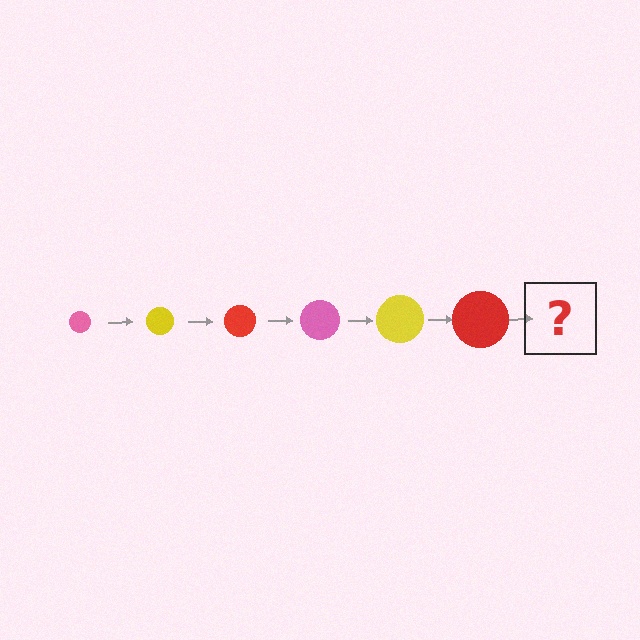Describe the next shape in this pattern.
It should be a pink circle, larger than the previous one.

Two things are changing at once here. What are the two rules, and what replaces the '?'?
The two rules are that the circle grows larger each step and the color cycles through pink, yellow, and red. The '?' should be a pink circle, larger than the previous one.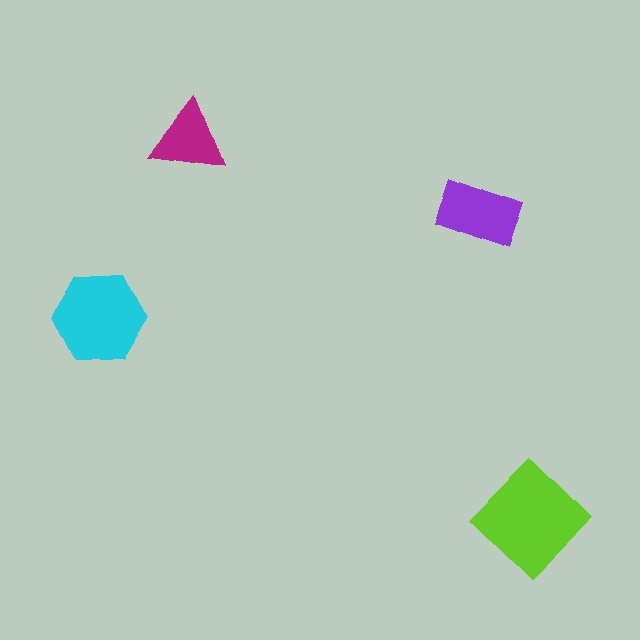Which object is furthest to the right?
The lime diamond is rightmost.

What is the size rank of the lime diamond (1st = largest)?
1st.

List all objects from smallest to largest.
The magenta triangle, the purple rectangle, the cyan hexagon, the lime diamond.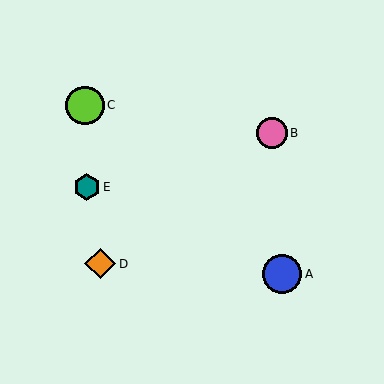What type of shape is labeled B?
Shape B is a pink circle.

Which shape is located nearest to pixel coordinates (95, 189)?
The teal hexagon (labeled E) at (87, 187) is nearest to that location.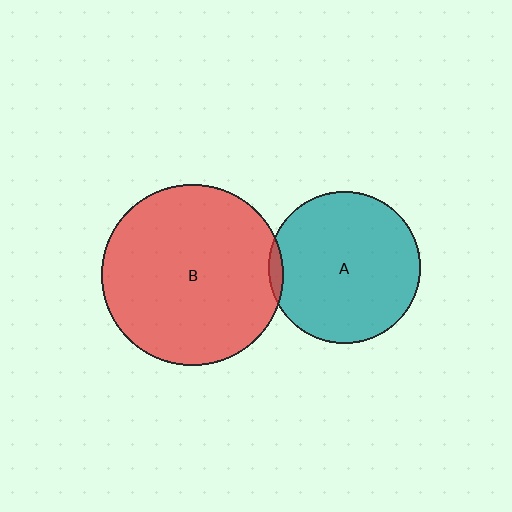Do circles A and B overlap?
Yes.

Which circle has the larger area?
Circle B (red).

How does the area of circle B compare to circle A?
Approximately 1.4 times.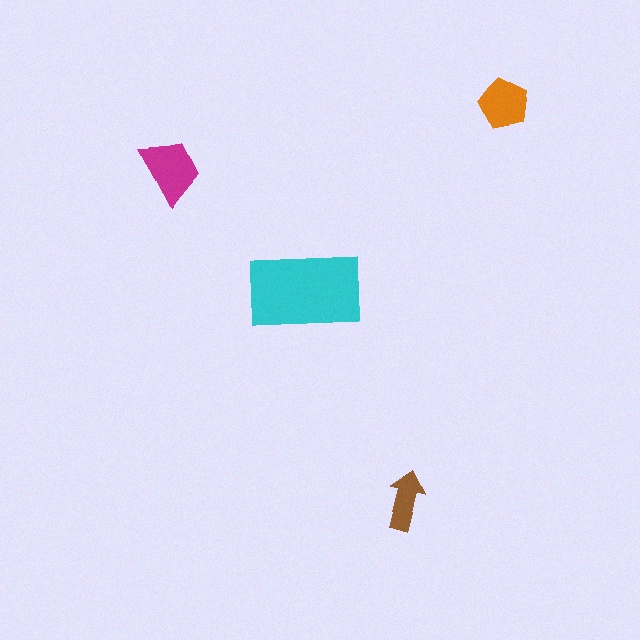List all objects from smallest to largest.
The brown arrow, the orange pentagon, the magenta trapezoid, the cyan rectangle.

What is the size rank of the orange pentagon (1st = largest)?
3rd.